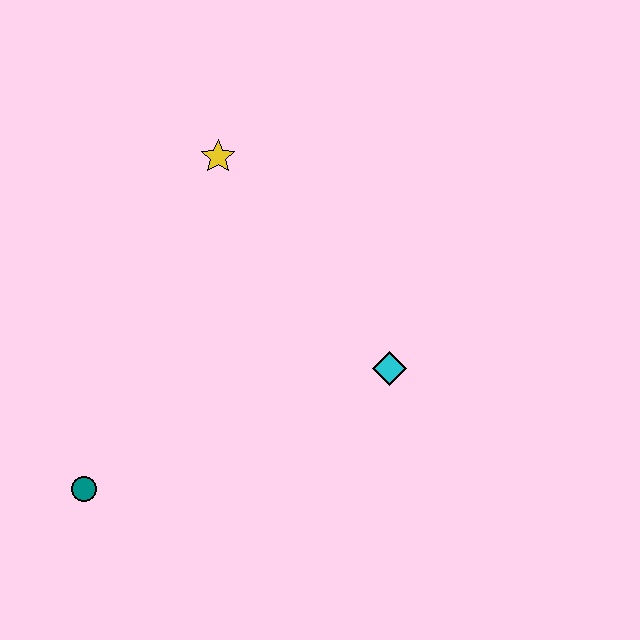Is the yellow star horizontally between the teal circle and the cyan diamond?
Yes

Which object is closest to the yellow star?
The cyan diamond is closest to the yellow star.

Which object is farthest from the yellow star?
The teal circle is farthest from the yellow star.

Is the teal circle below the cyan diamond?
Yes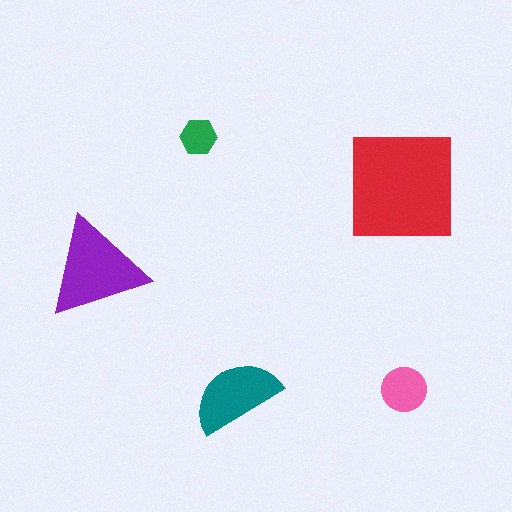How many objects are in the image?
There are 5 objects in the image.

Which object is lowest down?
The teal semicircle is bottommost.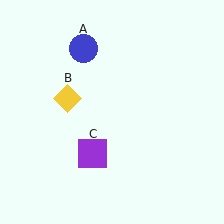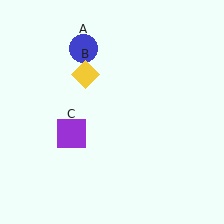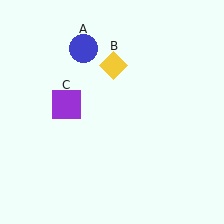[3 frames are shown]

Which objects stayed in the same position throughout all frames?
Blue circle (object A) remained stationary.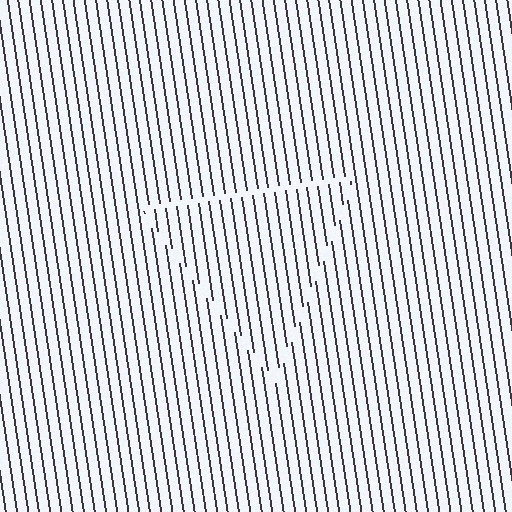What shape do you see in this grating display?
An illusory triangle. The interior of the shape contains the same grating, shifted by half a period — the contour is defined by the phase discontinuity where line-ends from the inner and outer gratings abut.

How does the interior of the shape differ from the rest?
The interior of the shape contains the same grating, shifted by half a period — the contour is defined by the phase discontinuity where line-ends from the inner and outer gratings abut.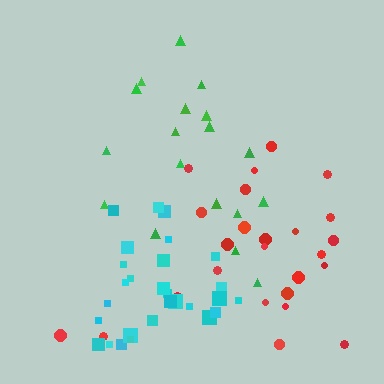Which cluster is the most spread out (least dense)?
Green.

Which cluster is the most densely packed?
Cyan.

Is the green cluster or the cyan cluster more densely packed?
Cyan.